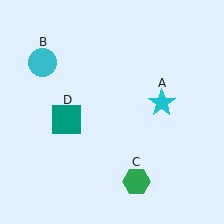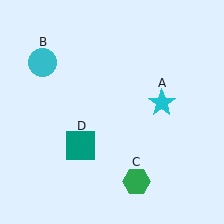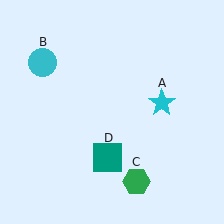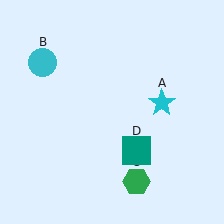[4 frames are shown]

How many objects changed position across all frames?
1 object changed position: teal square (object D).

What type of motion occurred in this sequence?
The teal square (object D) rotated counterclockwise around the center of the scene.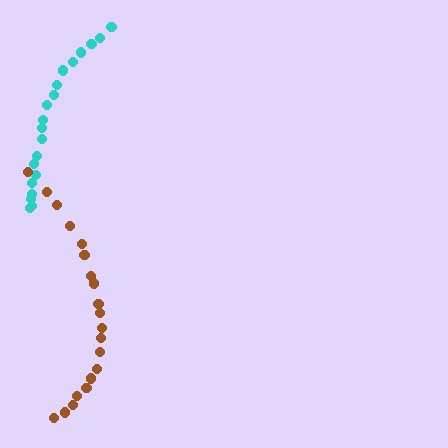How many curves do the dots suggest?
There are 2 distinct paths.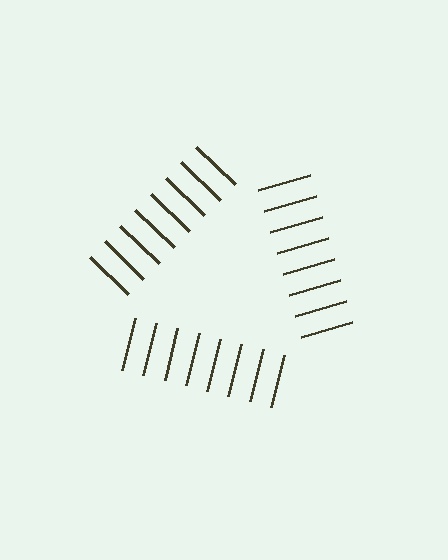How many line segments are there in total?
24 — 8 along each of the 3 edges.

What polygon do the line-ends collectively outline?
An illusory triangle — the line segments terminate on its edges but no continuous stroke is drawn.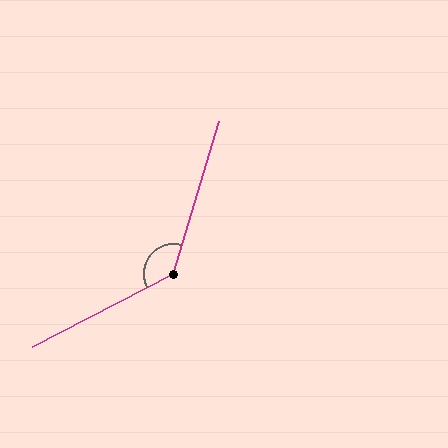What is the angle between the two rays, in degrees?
Approximately 134 degrees.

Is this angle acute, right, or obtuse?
It is obtuse.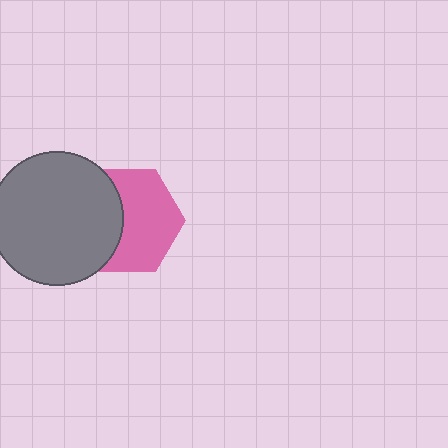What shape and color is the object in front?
The object in front is a gray circle.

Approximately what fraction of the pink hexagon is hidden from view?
Roughly 39% of the pink hexagon is hidden behind the gray circle.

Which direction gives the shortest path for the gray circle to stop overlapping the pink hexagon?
Moving left gives the shortest separation.